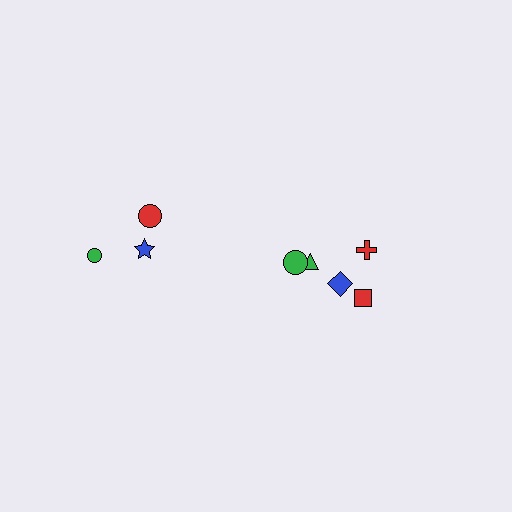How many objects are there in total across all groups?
There are 8 objects.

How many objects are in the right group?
There are 5 objects.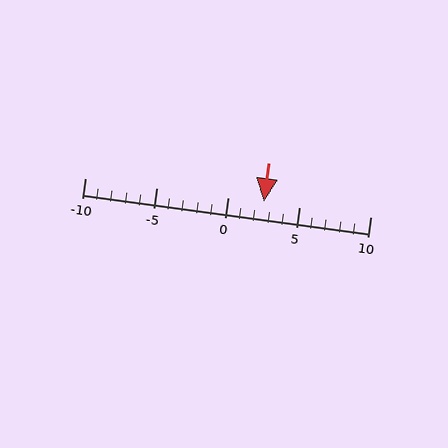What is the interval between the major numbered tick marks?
The major tick marks are spaced 5 units apart.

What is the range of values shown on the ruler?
The ruler shows values from -10 to 10.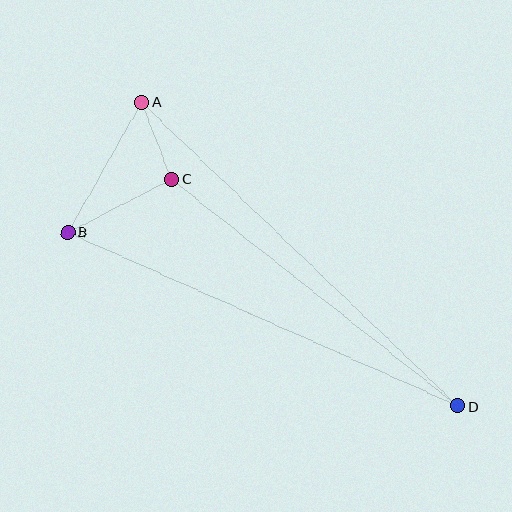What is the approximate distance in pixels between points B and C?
The distance between B and C is approximately 117 pixels.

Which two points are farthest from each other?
Points A and D are farthest from each other.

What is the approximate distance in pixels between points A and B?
The distance between A and B is approximately 149 pixels.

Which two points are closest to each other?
Points A and C are closest to each other.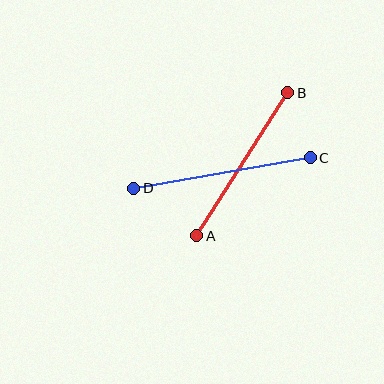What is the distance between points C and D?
The distance is approximately 179 pixels.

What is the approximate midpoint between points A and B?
The midpoint is at approximately (242, 164) pixels.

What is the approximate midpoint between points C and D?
The midpoint is at approximately (222, 173) pixels.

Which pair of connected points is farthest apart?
Points C and D are farthest apart.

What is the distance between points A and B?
The distance is approximately 169 pixels.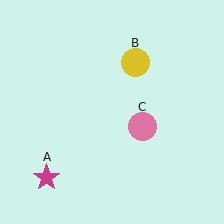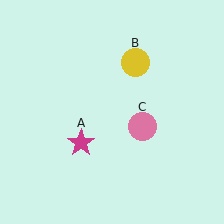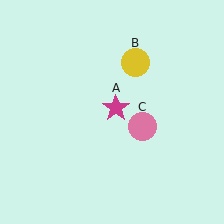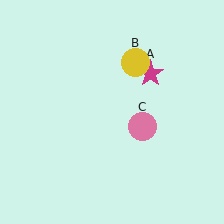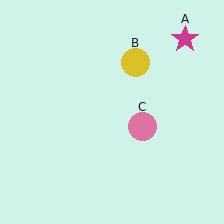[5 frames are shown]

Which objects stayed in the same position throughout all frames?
Yellow circle (object B) and pink circle (object C) remained stationary.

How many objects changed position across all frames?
1 object changed position: magenta star (object A).